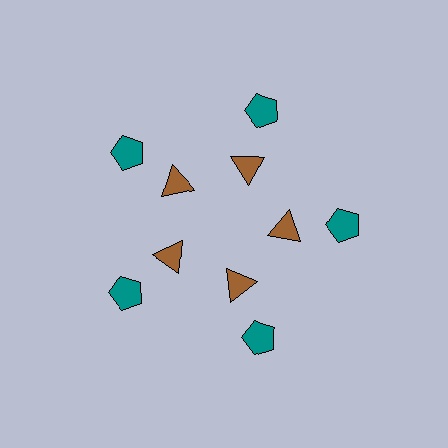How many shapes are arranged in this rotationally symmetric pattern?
There are 10 shapes, arranged in 5 groups of 2.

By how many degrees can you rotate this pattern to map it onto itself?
The pattern maps onto itself every 72 degrees of rotation.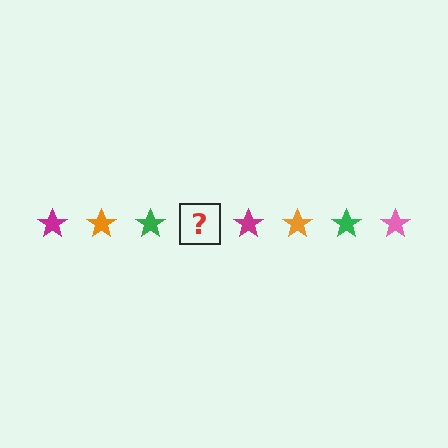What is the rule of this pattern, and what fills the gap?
The rule is that the pattern cycles through magenta, orange, green, pink stars. The gap should be filled with a pink star.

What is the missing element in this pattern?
The missing element is a pink star.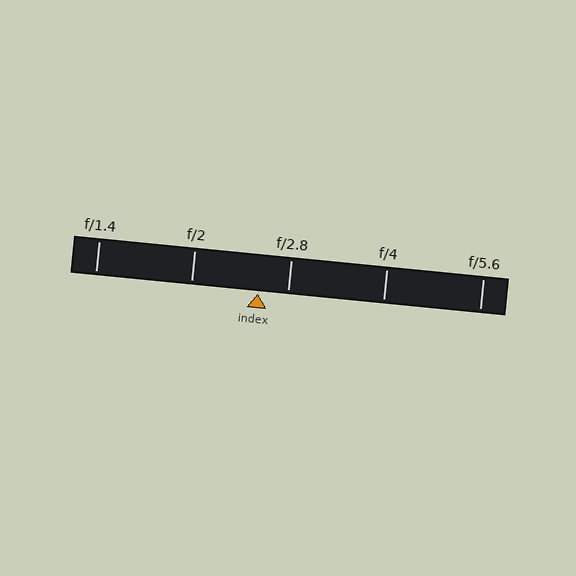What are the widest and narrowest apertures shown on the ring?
The widest aperture shown is f/1.4 and the narrowest is f/5.6.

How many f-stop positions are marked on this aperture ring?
There are 5 f-stop positions marked.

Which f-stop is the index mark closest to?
The index mark is closest to f/2.8.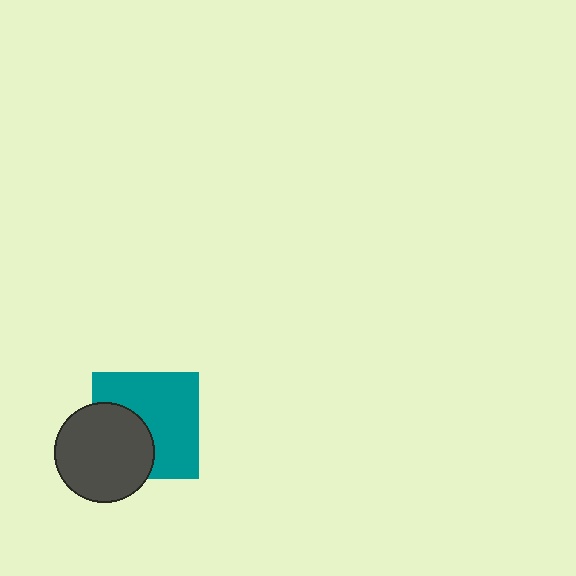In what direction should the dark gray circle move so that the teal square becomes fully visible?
The dark gray circle should move toward the lower-left. That is the shortest direction to clear the overlap and leave the teal square fully visible.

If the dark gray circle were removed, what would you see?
You would see the complete teal square.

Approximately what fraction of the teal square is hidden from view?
Roughly 37% of the teal square is hidden behind the dark gray circle.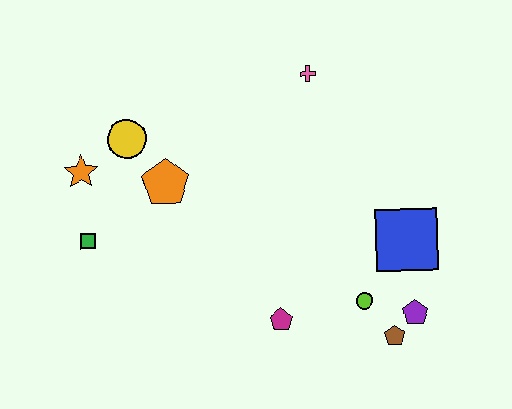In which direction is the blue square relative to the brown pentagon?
The blue square is above the brown pentagon.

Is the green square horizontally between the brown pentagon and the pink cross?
No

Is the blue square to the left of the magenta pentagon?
No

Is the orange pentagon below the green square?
No